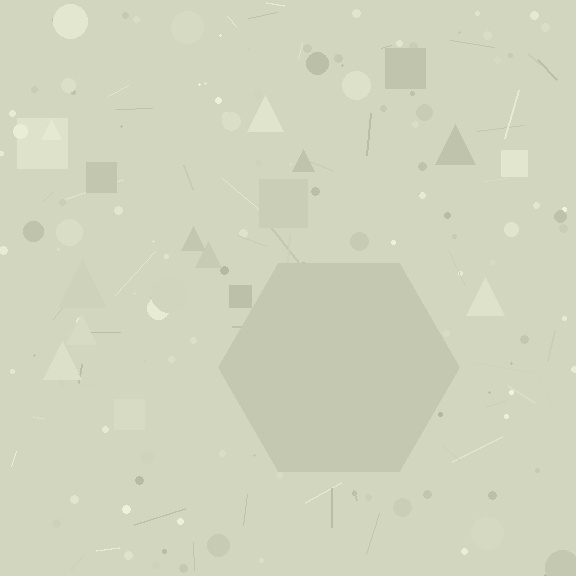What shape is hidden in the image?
A hexagon is hidden in the image.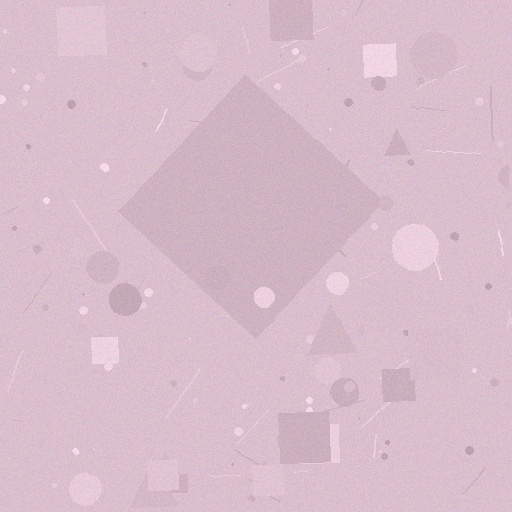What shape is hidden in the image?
A diamond is hidden in the image.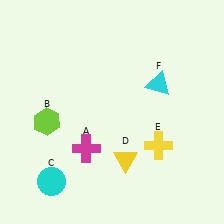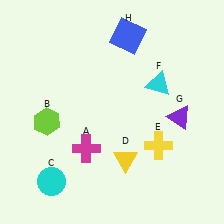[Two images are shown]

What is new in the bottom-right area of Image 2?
A purple triangle (G) was added in the bottom-right area of Image 2.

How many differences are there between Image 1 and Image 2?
There are 2 differences between the two images.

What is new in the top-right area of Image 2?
A blue square (H) was added in the top-right area of Image 2.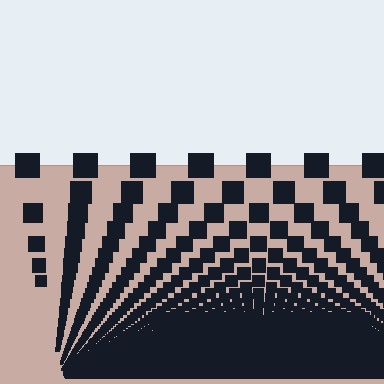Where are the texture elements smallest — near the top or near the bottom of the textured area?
Near the bottom.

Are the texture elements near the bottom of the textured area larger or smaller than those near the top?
Smaller. The gradient is inverted — elements near the bottom are smaller and denser.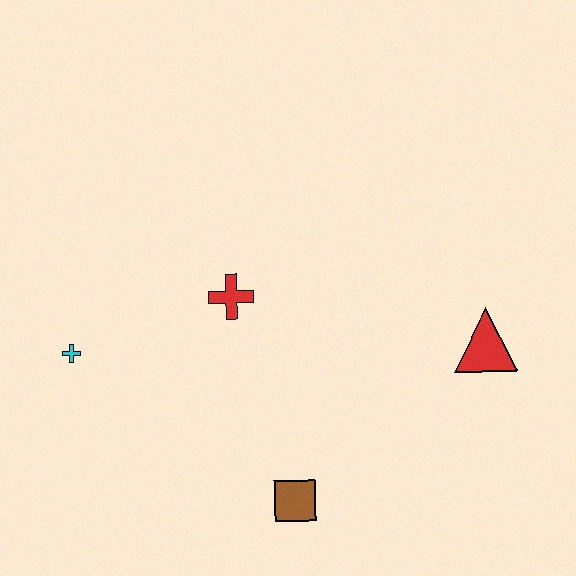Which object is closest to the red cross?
The cyan cross is closest to the red cross.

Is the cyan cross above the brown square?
Yes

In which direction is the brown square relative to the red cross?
The brown square is below the red cross.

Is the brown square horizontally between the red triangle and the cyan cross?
Yes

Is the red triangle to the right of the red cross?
Yes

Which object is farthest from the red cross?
The red triangle is farthest from the red cross.